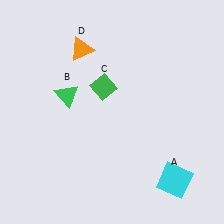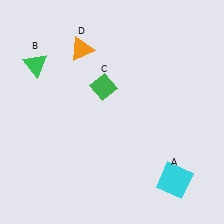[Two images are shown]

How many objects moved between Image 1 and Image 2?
1 object moved between the two images.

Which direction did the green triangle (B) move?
The green triangle (B) moved left.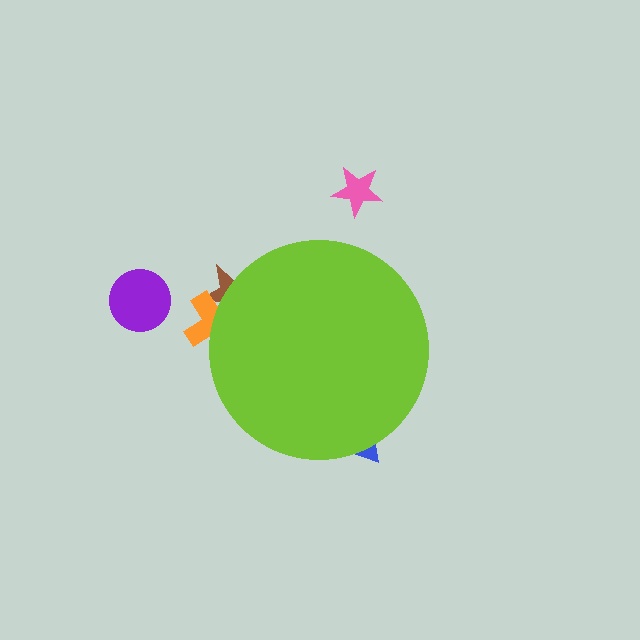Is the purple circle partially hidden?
No, the purple circle is fully visible.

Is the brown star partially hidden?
Yes, the brown star is partially hidden behind the lime circle.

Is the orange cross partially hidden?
Yes, the orange cross is partially hidden behind the lime circle.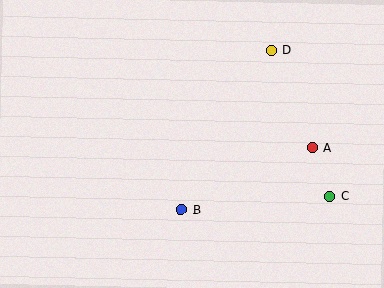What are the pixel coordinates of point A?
Point A is at (312, 147).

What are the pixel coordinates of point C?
Point C is at (330, 196).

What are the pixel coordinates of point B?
Point B is at (182, 210).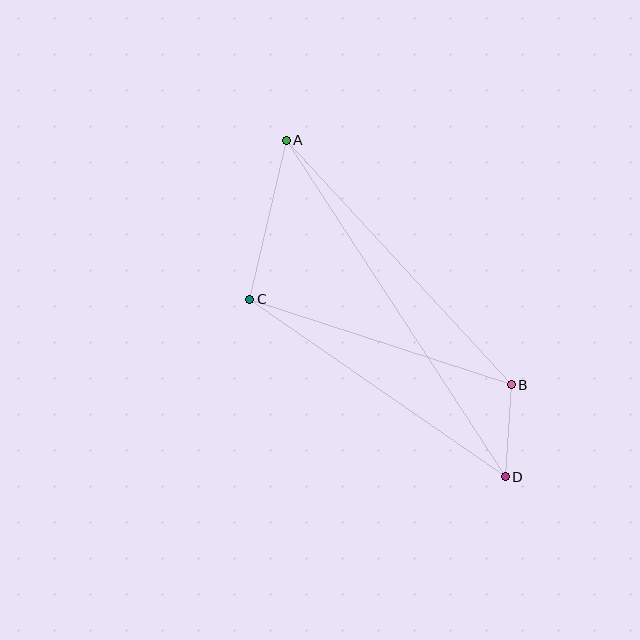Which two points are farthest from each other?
Points A and D are farthest from each other.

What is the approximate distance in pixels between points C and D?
The distance between C and D is approximately 311 pixels.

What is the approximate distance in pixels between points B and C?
The distance between B and C is approximately 275 pixels.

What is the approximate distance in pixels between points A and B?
The distance between A and B is approximately 332 pixels.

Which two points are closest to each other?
Points B and D are closest to each other.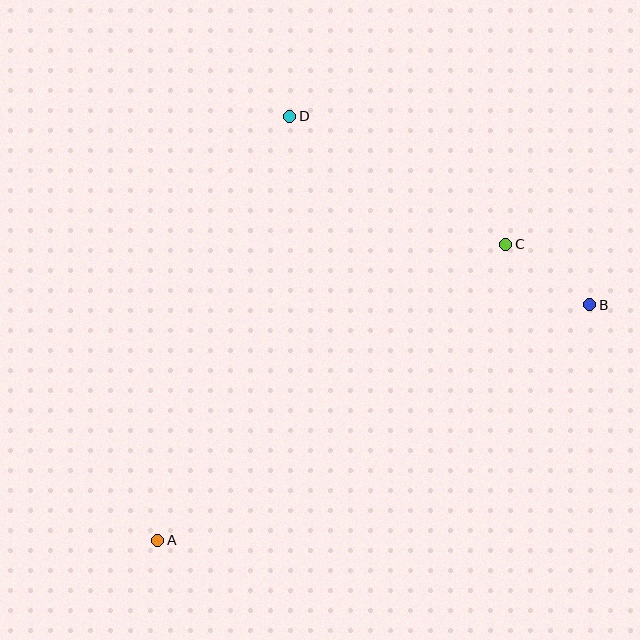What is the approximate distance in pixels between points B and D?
The distance between B and D is approximately 354 pixels.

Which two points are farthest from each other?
Points A and B are farthest from each other.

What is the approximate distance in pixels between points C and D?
The distance between C and D is approximately 251 pixels.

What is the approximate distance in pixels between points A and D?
The distance between A and D is approximately 444 pixels.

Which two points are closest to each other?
Points B and C are closest to each other.